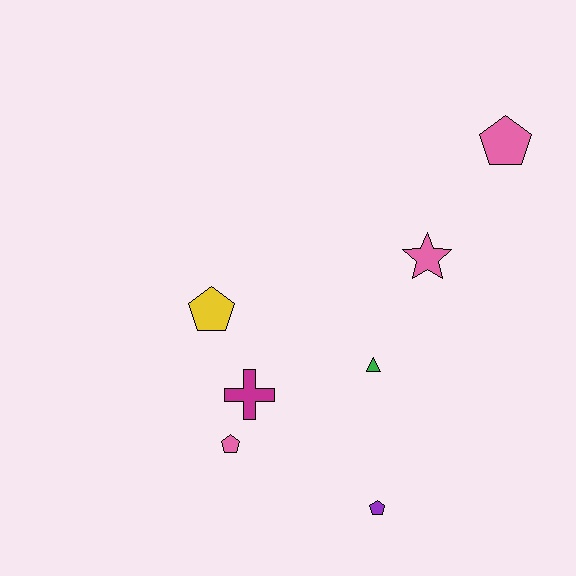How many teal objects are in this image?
There are no teal objects.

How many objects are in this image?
There are 7 objects.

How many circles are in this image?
There are no circles.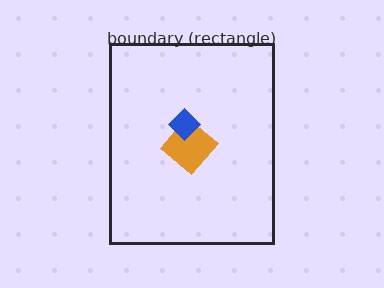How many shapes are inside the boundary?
2 inside, 0 outside.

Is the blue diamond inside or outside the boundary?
Inside.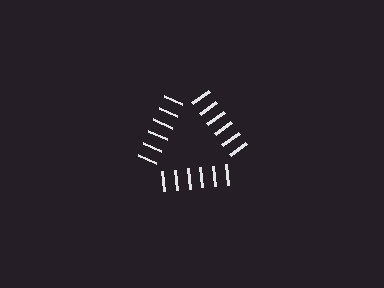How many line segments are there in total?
18 — 6 along each of the 3 edges.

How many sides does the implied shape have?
3 sides — the line-ends trace a triangle.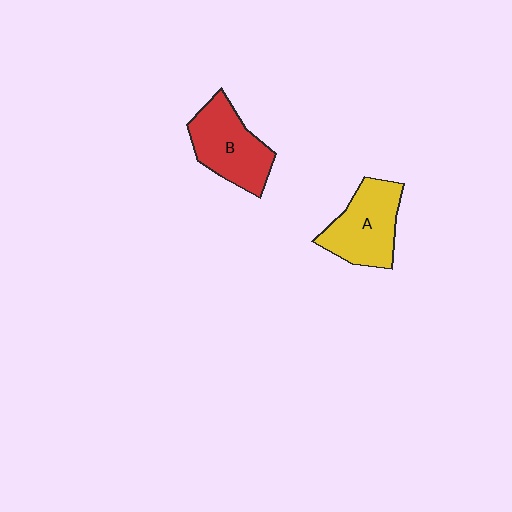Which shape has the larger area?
Shape B (red).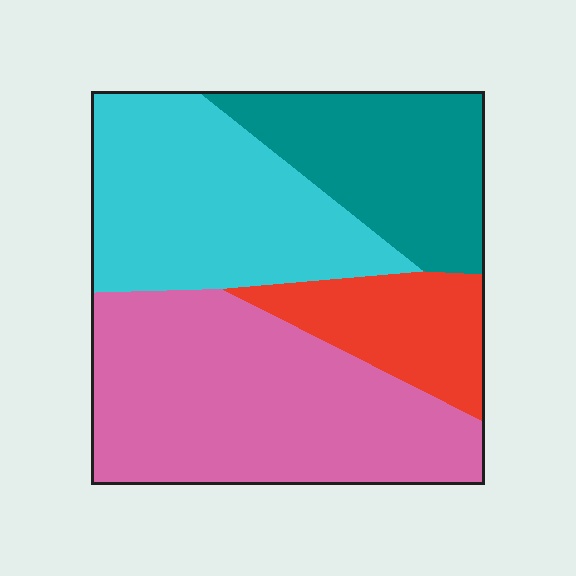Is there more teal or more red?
Teal.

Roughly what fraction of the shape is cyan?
Cyan covers about 30% of the shape.